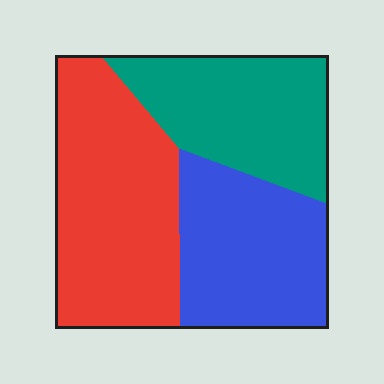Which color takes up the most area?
Red, at roughly 40%.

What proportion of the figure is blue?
Blue covers roughly 30% of the figure.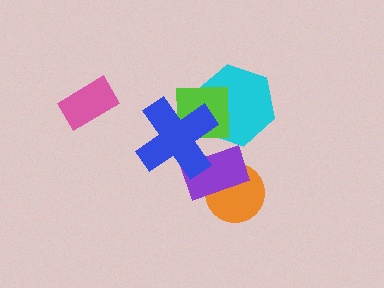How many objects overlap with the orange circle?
1 object overlaps with the orange circle.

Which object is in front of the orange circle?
The purple rectangle is in front of the orange circle.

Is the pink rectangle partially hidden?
No, no other shape covers it.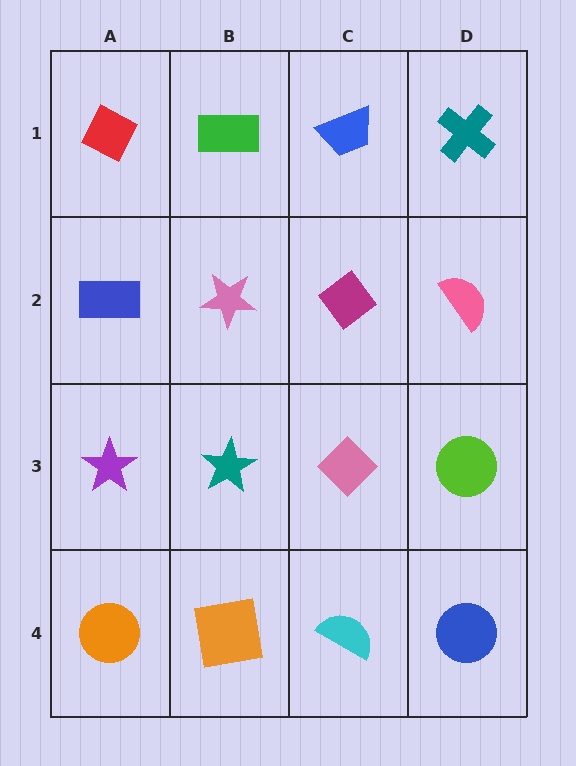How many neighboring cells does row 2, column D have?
3.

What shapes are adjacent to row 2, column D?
A teal cross (row 1, column D), a lime circle (row 3, column D), a magenta diamond (row 2, column C).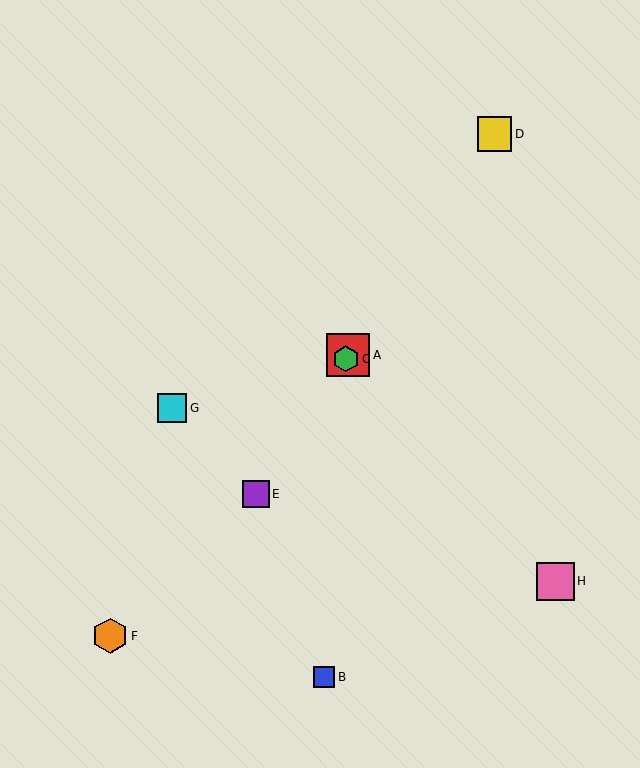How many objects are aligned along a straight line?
4 objects (A, C, D, E) are aligned along a straight line.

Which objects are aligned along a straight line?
Objects A, C, D, E are aligned along a straight line.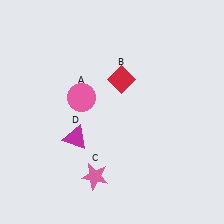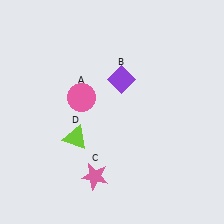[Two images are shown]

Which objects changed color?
B changed from red to purple. D changed from magenta to lime.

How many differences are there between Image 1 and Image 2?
There are 2 differences between the two images.